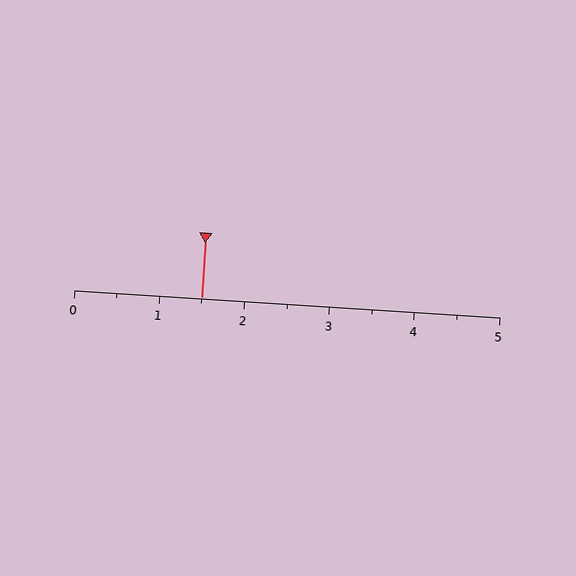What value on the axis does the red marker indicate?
The marker indicates approximately 1.5.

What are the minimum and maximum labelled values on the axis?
The axis runs from 0 to 5.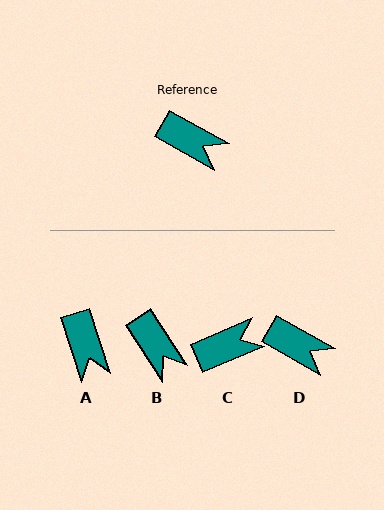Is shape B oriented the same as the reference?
No, it is off by about 27 degrees.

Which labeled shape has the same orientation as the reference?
D.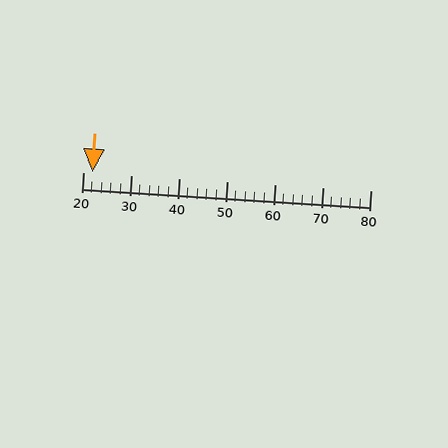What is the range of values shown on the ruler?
The ruler shows values from 20 to 80.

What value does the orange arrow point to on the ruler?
The orange arrow points to approximately 22.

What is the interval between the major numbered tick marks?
The major tick marks are spaced 10 units apart.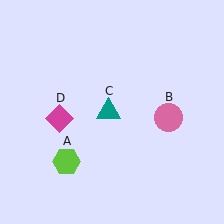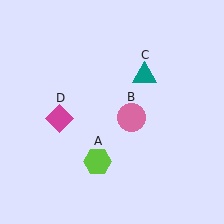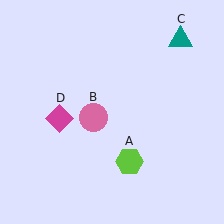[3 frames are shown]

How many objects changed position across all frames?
3 objects changed position: lime hexagon (object A), pink circle (object B), teal triangle (object C).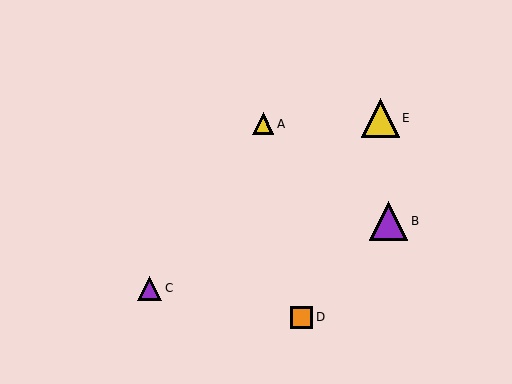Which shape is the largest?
The purple triangle (labeled B) is the largest.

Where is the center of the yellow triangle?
The center of the yellow triangle is at (380, 118).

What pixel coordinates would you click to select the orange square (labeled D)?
Click at (301, 317) to select the orange square D.